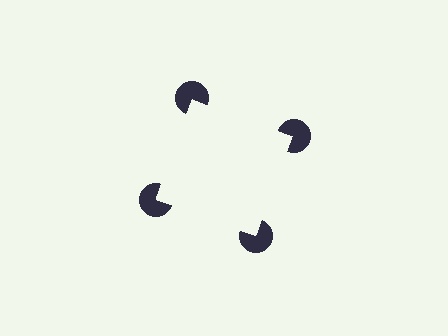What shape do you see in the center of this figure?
An illusory square — its edges are inferred from the aligned wedge cuts in the pac-man discs, not physically drawn.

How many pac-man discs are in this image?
There are 4 — one at each vertex of the illusory square.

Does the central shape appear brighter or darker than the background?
It typically appears slightly brighter than the background, even though no actual brightness change is drawn.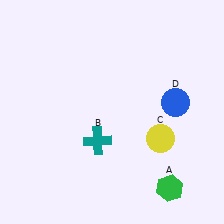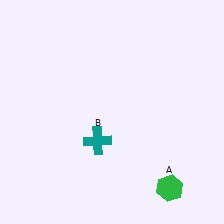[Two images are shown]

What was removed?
The yellow circle (C), the blue circle (D) were removed in Image 2.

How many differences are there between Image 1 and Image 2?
There are 2 differences between the two images.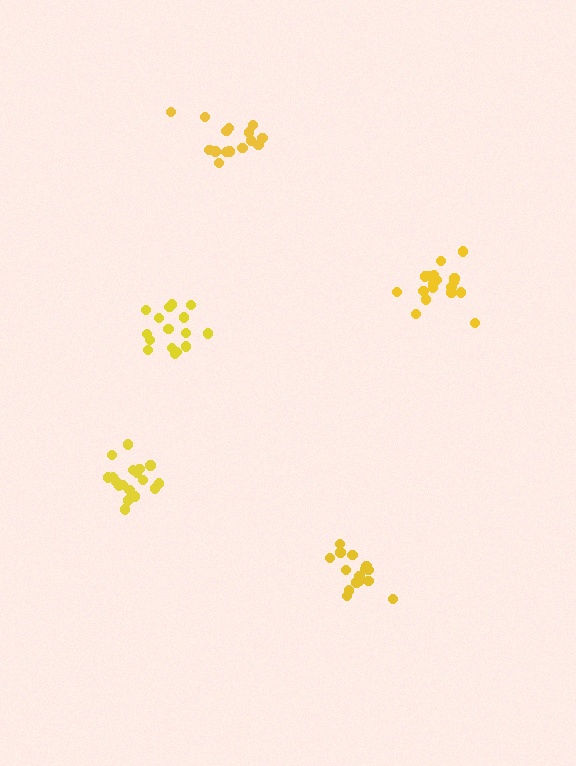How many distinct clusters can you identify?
There are 5 distinct clusters.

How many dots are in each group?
Group 1: 19 dots, Group 2: 15 dots, Group 3: 16 dots, Group 4: 16 dots, Group 5: 19 dots (85 total).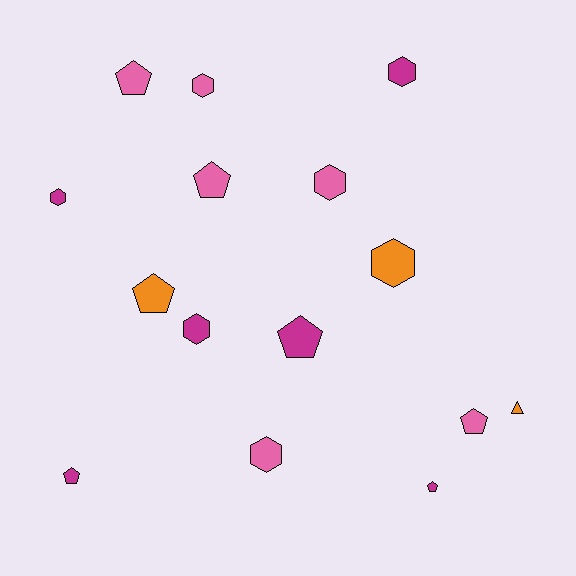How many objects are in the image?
There are 15 objects.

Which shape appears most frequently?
Pentagon, with 7 objects.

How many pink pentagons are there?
There are 3 pink pentagons.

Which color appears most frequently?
Magenta, with 6 objects.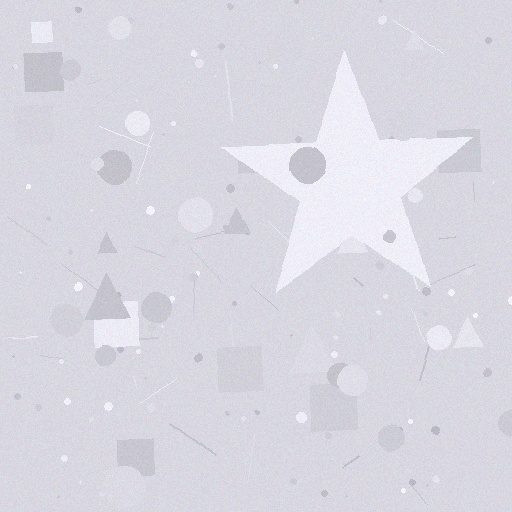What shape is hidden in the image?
A star is hidden in the image.